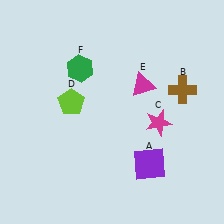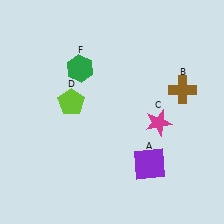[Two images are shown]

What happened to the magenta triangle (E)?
The magenta triangle (E) was removed in Image 2. It was in the top-right area of Image 1.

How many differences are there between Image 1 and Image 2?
There is 1 difference between the two images.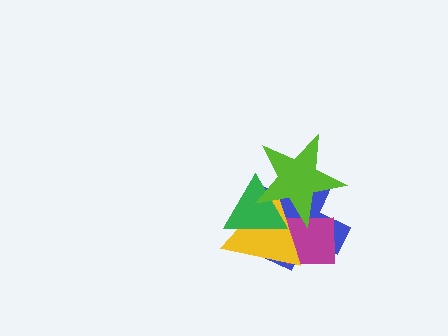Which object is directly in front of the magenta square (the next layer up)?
The yellow triangle is directly in front of the magenta square.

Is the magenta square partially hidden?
Yes, it is partially covered by another shape.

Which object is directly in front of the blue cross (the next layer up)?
The magenta square is directly in front of the blue cross.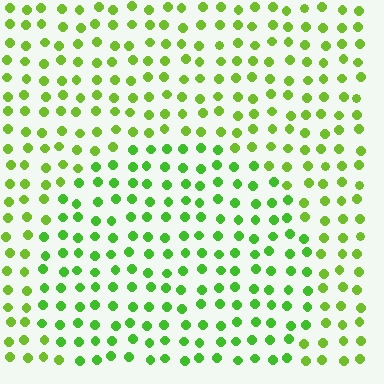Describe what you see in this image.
The image is filled with small lime elements in a uniform arrangement. A circle-shaped region is visible where the elements are tinted to a slightly different hue, forming a subtle color boundary.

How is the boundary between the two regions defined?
The boundary is defined purely by a slight shift in hue (about 20 degrees). Spacing, size, and orientation are identical on both sides.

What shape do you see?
I see a circle.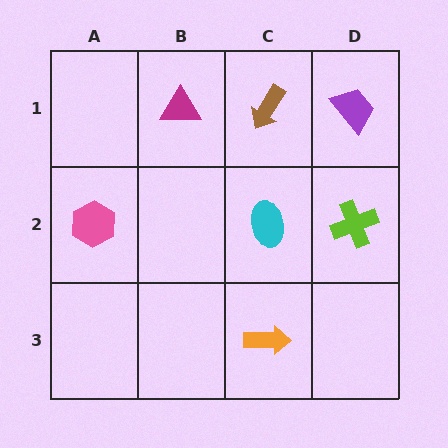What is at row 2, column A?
A pink hexagon.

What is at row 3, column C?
An orange arrow.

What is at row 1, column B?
A magenta triangle.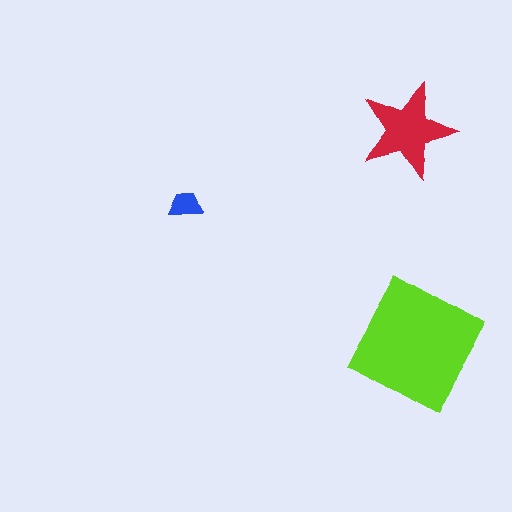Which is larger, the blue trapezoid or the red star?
The red star.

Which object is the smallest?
The blue trapezoid.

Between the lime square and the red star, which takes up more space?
The lime square.